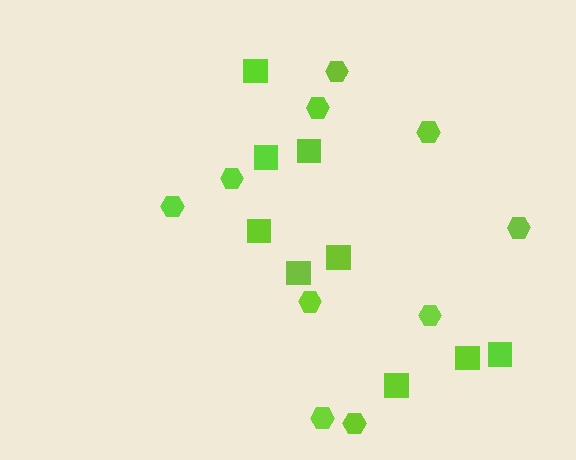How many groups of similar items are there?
There are 2 groups: one group of squares (9) and one group of hexagons (10).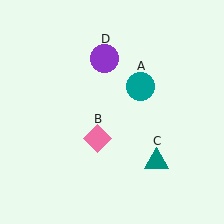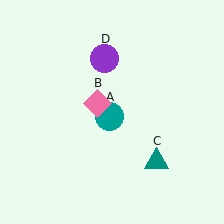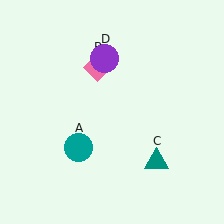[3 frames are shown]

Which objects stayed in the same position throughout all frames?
Teal triangle (object C) and purple circle (object D) remained stationary.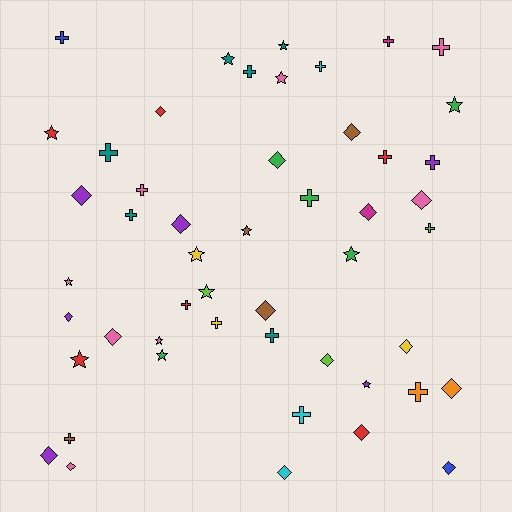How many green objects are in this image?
There are 5 green objects.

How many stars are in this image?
There are 14 stars.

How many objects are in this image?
There are 50 objects.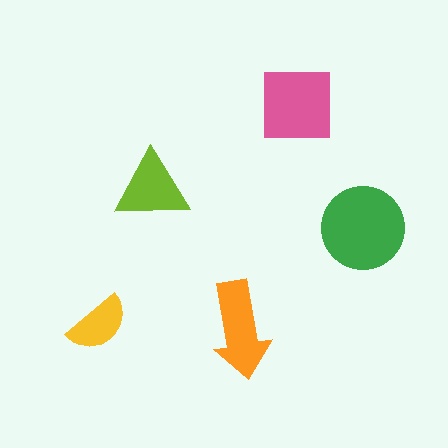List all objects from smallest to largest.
The yellow semicircle, the lime triangle, the orange arrow, the pink square, the green circle.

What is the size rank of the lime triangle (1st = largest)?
4th.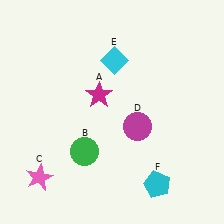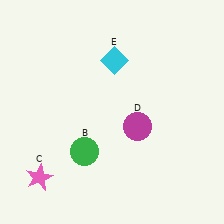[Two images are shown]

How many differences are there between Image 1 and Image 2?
There are 2 differences between the two images.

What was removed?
The cyan pentagon (F), the magenta star (A) were removed in Image 2.